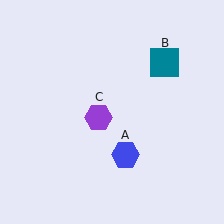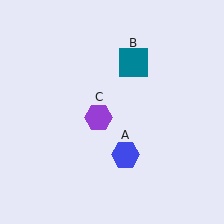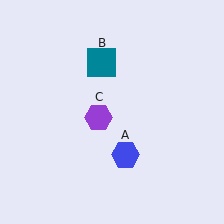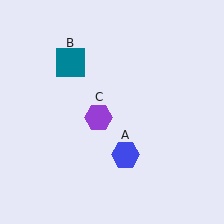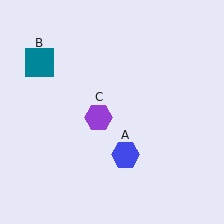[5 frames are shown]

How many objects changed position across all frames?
1 object changed position: teal square (object B).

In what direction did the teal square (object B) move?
The teal square (object B) moved left.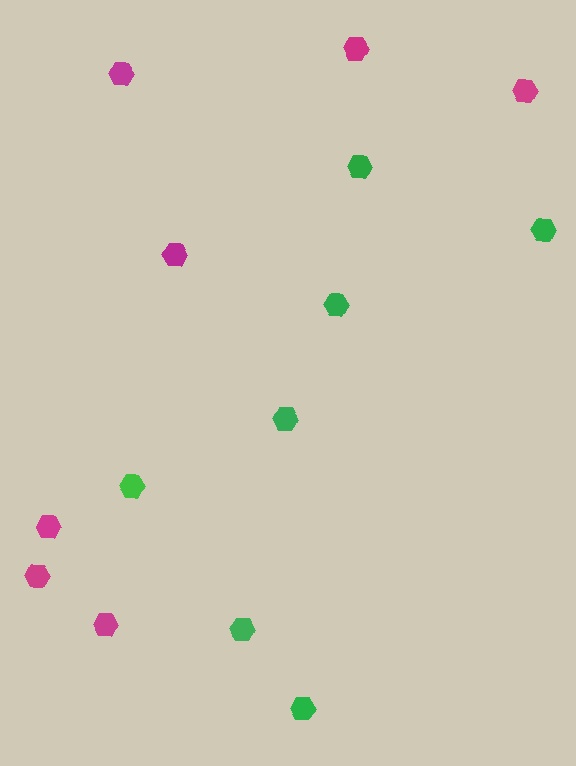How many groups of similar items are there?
There are 2 groups: one group of green hexagons (7) and one group of magenta hexagons (7).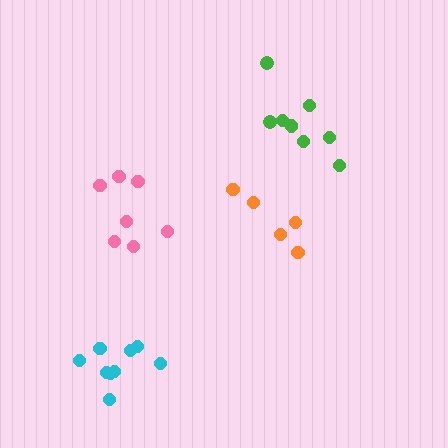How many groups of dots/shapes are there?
There are 4 groups.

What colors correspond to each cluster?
The clusters are colored: green, pink, orange, cyan.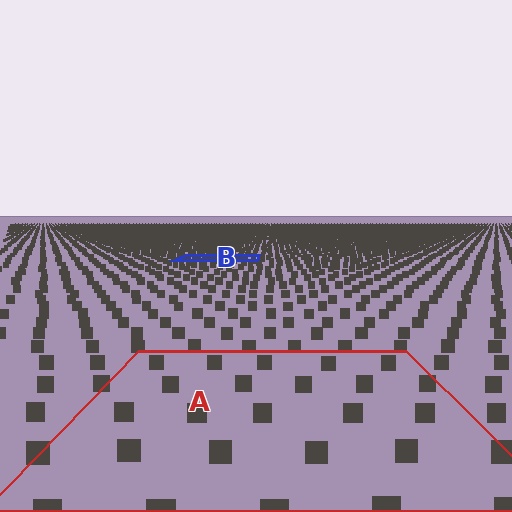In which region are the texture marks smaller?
The texture marks are smaller in region B, because it is farther away.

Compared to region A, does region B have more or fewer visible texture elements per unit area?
Region B has more texture elements per unit area — they are packed more densely because it is farther away.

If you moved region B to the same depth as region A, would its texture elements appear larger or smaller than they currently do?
They would appear larger. At a closer depth, the same texture elements are projected at a bigger on-screen size.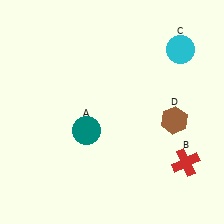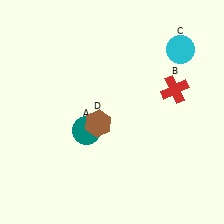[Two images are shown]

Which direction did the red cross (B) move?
The red cross (B) moved up.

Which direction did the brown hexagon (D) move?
The brown hexagon (D) moved left.